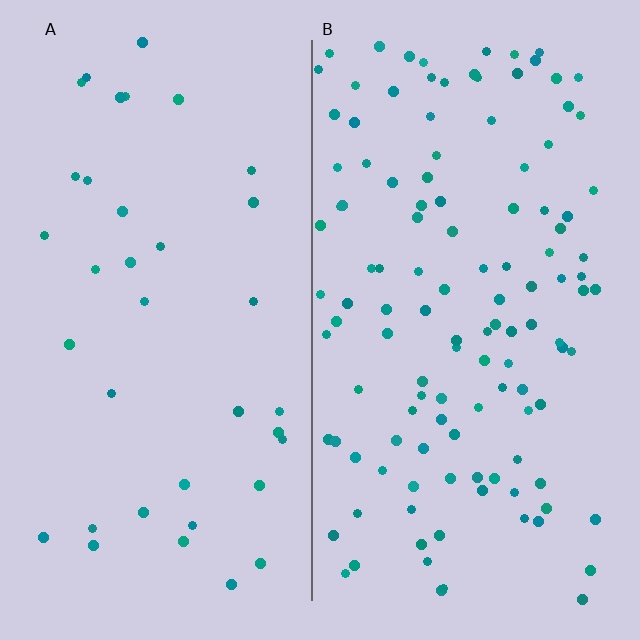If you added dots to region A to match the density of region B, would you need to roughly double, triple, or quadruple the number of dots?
Approximately triple.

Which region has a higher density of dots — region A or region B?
B (the right).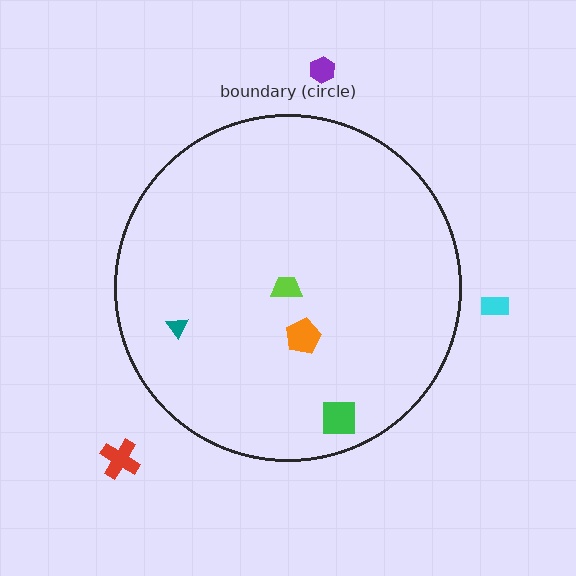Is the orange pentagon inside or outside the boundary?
Inside.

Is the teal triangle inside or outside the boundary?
Inside.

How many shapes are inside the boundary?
4 inside, 3 outside.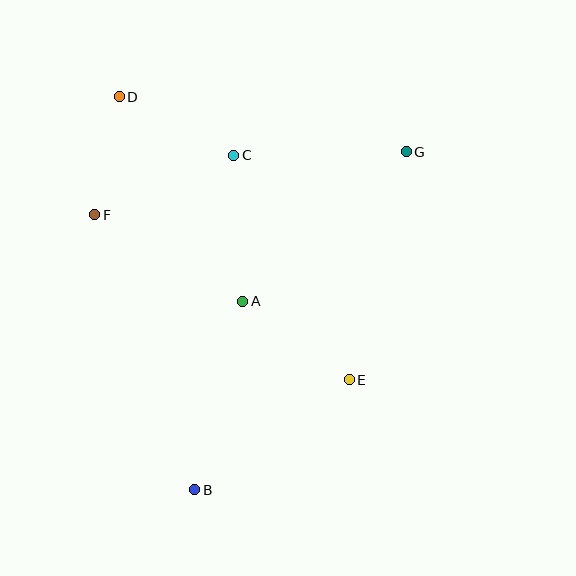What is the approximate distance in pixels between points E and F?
The distance between E and F is approximately 304 pixels.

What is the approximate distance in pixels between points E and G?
The distance between E and G is approximately 235 pixels.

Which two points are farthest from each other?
Points B and D are farthest from each other.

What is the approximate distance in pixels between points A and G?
The distance between A and G is approximately 222 pixels.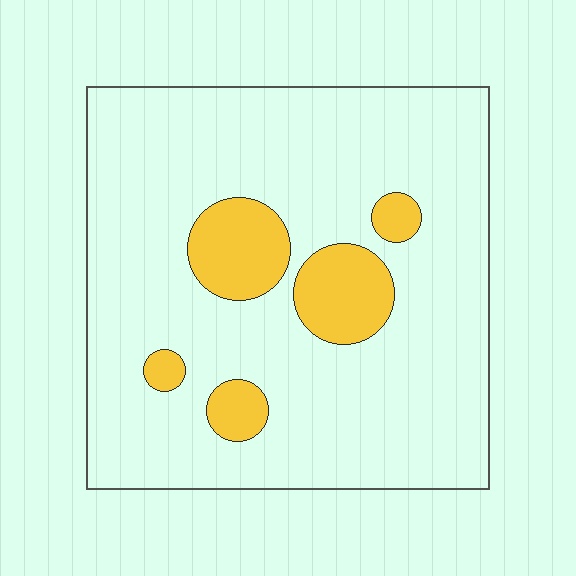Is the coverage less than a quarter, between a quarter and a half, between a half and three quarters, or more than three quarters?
Less than a quarter.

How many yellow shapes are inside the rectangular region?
5.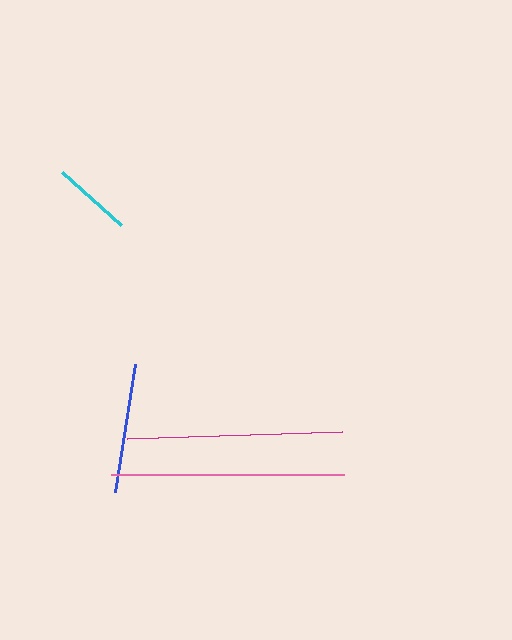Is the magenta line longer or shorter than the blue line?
The magenta line is longer than the blue line.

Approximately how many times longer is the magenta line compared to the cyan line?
The magenta line is approximately 2.7 times the length of the cyan line.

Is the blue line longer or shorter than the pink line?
The pink line is longer than the blue line.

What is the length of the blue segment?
The blue segment is approximately 130 pixels long.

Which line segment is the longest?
The pink line is the longest at approximately 233 pixels.